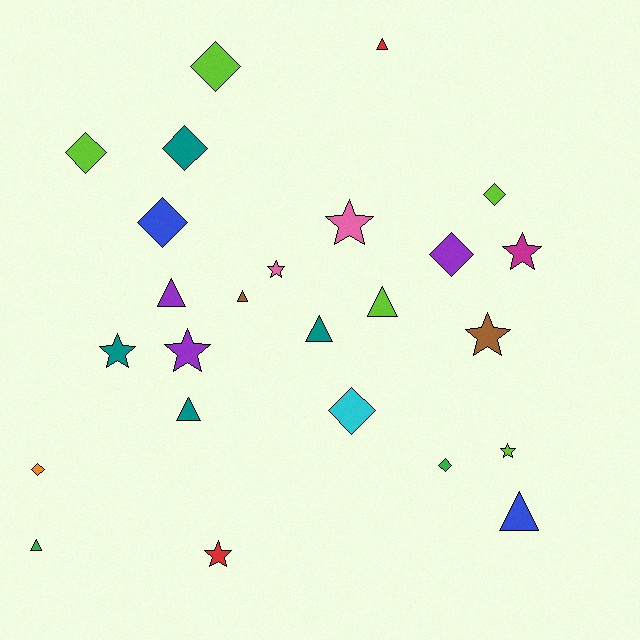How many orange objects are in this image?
There is 1 orange object.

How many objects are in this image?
There are 25 objects.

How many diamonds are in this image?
There are 9 diamonds.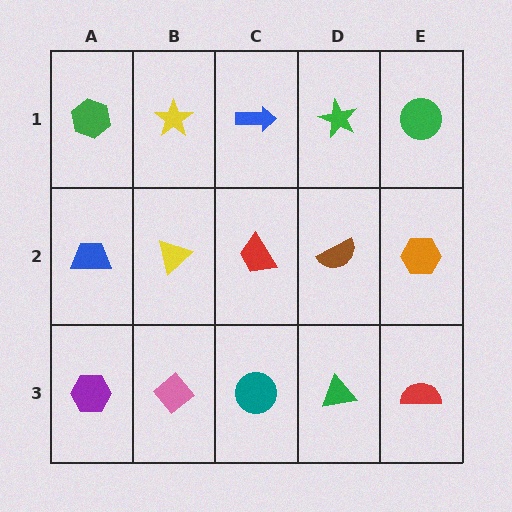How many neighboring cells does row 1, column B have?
3.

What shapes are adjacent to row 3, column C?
A red trapezoid (row 2, column C), a pink diamond (row 3, column B), a green triangle (row 3, column D).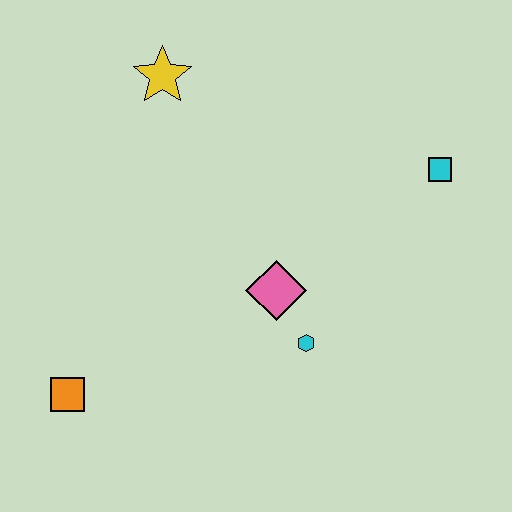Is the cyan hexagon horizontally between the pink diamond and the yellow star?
No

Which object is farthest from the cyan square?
The orange square is farthest from the cyan square.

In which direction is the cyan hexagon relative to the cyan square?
The cyan hexagon is below the cyan square.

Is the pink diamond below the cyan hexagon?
No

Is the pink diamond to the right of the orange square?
Yes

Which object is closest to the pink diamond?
The cyan hexagon is closest to the pink diamond.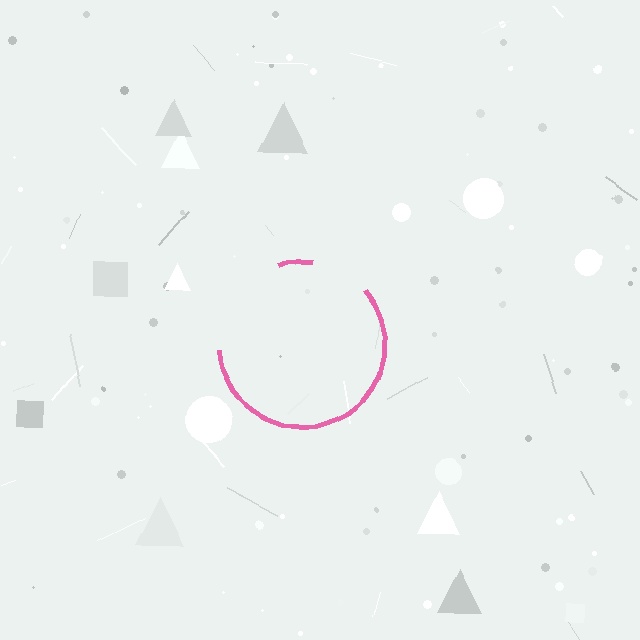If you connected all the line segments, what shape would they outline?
They would outline a circle.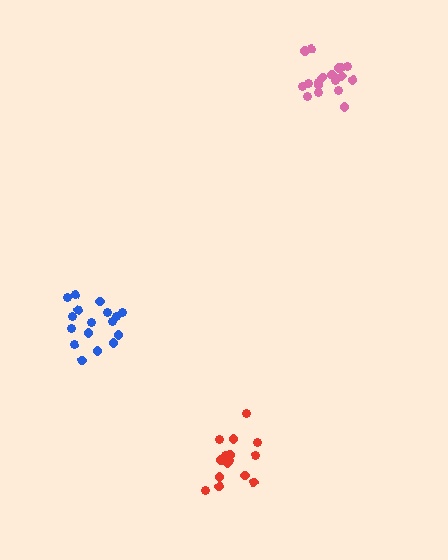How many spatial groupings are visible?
There are 3 spatial groupings.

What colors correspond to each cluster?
The clusters are colored: red, blue, pink.